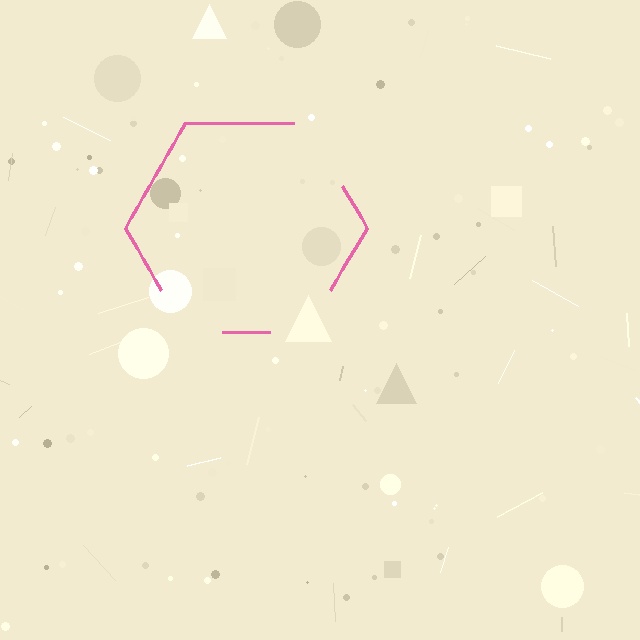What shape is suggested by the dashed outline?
The dashed outline suggests a hexagon.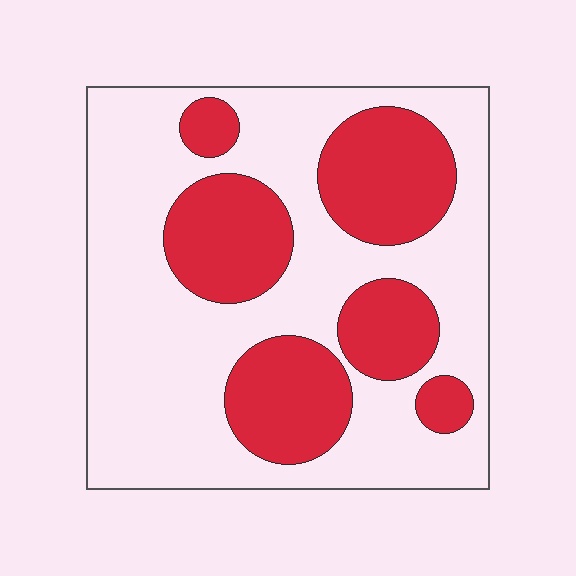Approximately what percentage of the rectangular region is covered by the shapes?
Approximately 35%.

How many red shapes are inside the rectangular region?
6.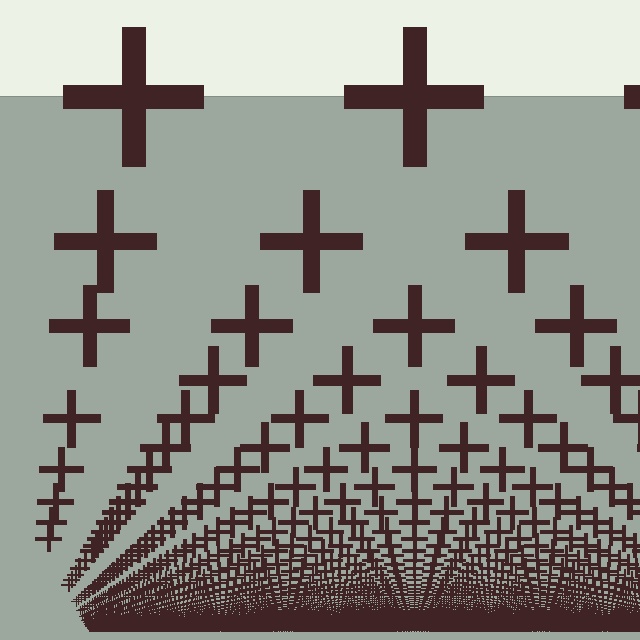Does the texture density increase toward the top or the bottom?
Density increases toward the bottom.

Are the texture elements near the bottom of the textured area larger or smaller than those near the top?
Smaller. The gradient is inverted — elements near the bottom are smaller and denser.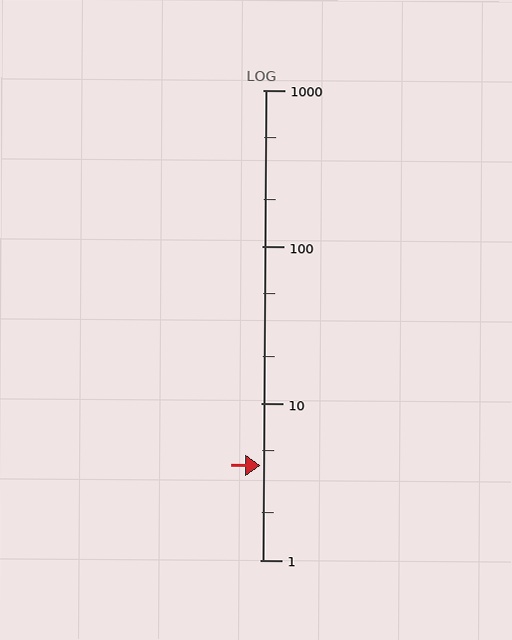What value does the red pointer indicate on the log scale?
The pointer indicates approximately 4.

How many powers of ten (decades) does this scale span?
The scale spans 3 decades, from 1 to 1000.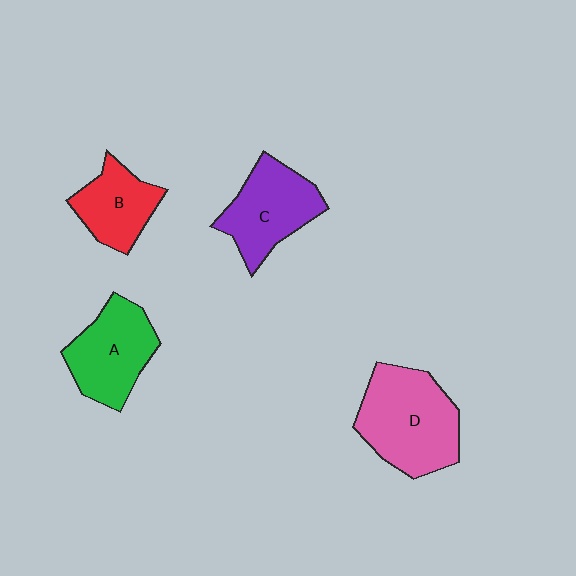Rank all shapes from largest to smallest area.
From largest to smallest: D (pink), C (purple), A (green), B (red).